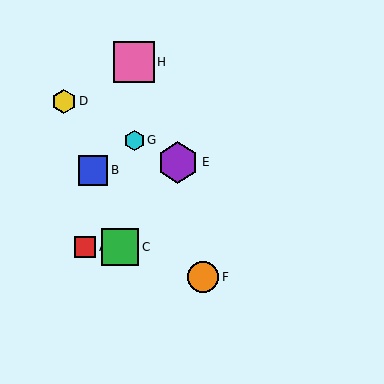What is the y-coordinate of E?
Object E is at y≈162.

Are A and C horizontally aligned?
Yes, both are at y≈247.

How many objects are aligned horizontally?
2 objects (A, C) are aligned horizontally.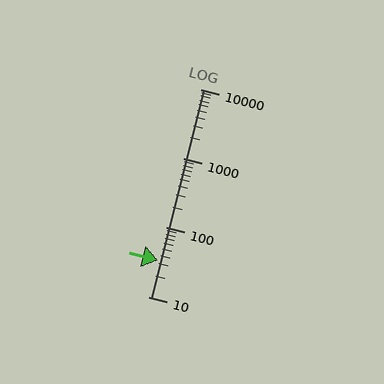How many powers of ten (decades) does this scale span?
The scale spans 3 decades, from 10 to 10000.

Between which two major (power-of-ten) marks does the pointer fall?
The pointer is between 10 and 100.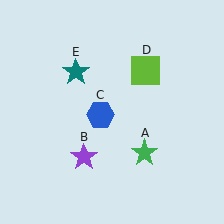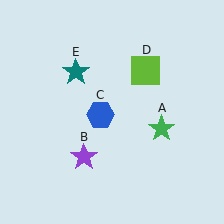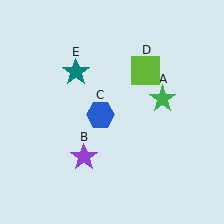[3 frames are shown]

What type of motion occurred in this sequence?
The green star (object A) rotated counterclockwise around the center of the scene.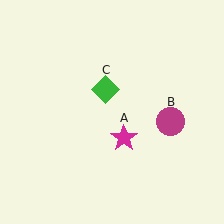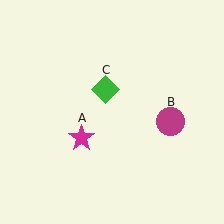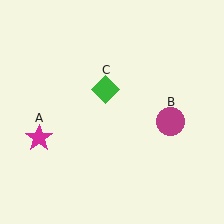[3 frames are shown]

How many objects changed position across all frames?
1 object changed position: magenta star (object A).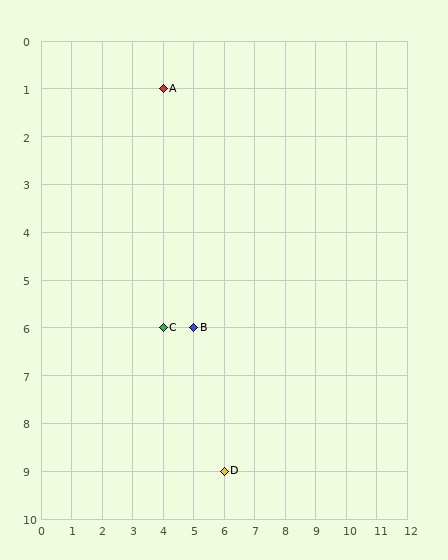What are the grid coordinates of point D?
Point D is at grid coordinates (6, 9).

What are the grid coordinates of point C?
Point C is at grid coordinates (4, 6).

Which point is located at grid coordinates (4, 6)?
Point C is at (4, 6).